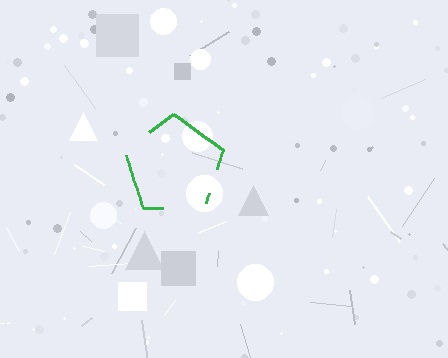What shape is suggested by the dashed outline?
The dashed outline suggests a pentagon.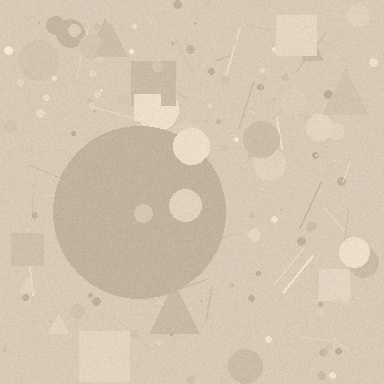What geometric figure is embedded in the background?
A circle is embedded in the background.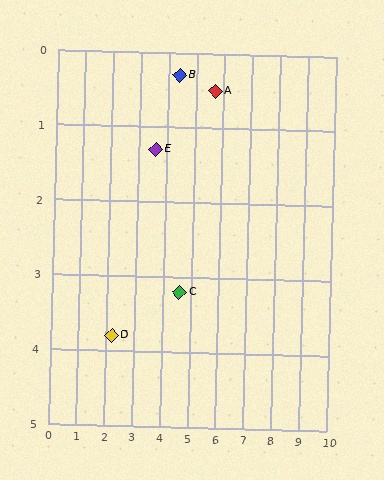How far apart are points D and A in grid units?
Points D and A are about 4.8 grid units apart.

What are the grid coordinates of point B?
Point B is at approximately (4.4, 0.3).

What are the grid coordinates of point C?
Point C is at approximately (4.6, 3.2).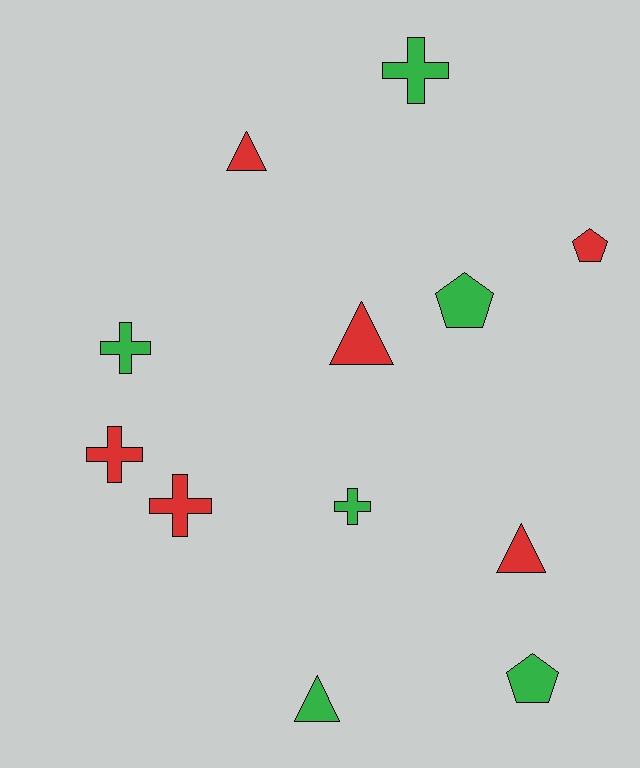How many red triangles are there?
There are 3 red triangles.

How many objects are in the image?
There are 12 objects.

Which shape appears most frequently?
Cross, with 5 objects.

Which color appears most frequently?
Red, with 6 objects.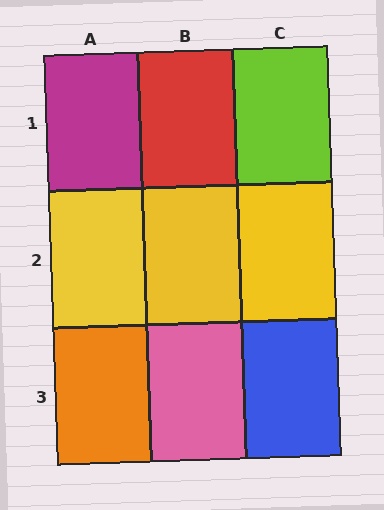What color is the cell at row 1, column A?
Magenta.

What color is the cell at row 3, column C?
Blue.